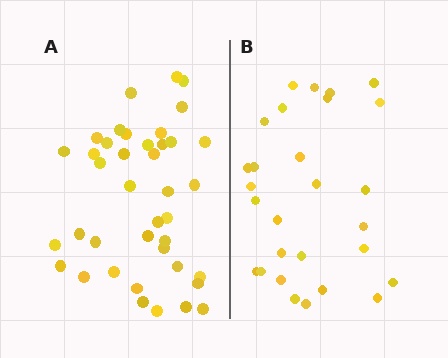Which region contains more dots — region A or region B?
Region A (the left region) has more dots.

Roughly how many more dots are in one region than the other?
Region A has roughly 12 or so more dots than region B.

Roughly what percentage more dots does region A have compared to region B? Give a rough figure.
About 45% more.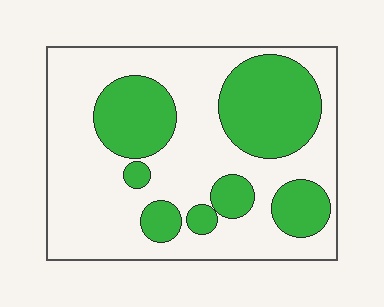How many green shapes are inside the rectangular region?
7.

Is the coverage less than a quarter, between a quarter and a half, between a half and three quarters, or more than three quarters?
Between a quarter and a half.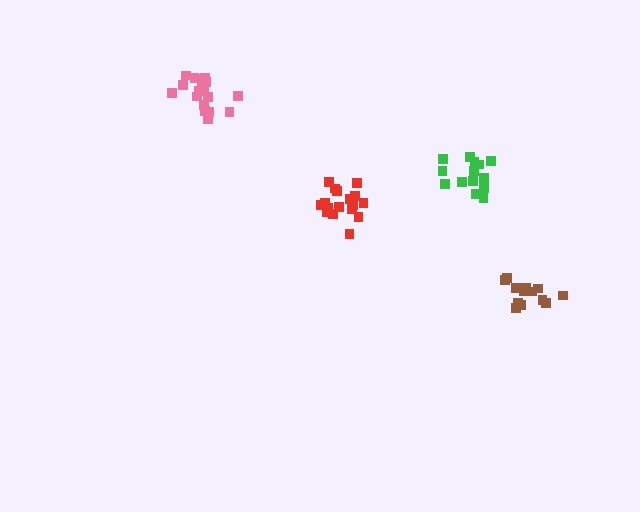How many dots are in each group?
Group 1: 17 dots, Group 2: 14 dots, Group 3: 13 dots, Group 4: 18 dots (62 total).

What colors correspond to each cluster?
The clusters are colored: red, green, brown, pink.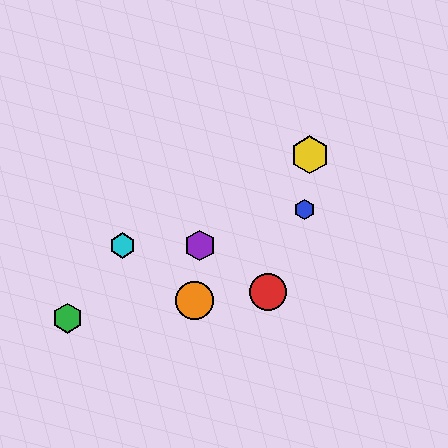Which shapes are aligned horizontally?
The purple hexagon, the cyan hexagon are aligned horizontally.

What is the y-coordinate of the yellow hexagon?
The yellow hexagon is at y≈155.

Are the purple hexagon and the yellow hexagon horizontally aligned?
No, the purple hexagon is at y≈246 and the yellow hexagon is at y≈155.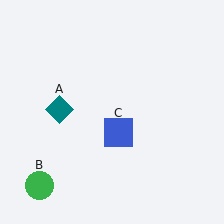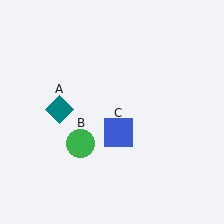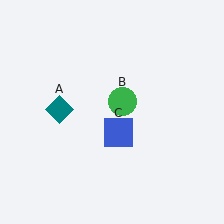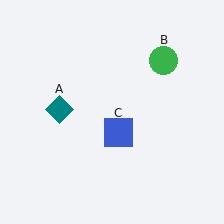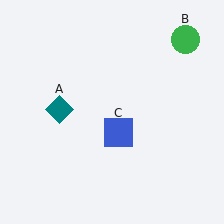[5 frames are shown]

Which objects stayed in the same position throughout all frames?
Teal diamond (object A) and blue square (object C) remained stationary.